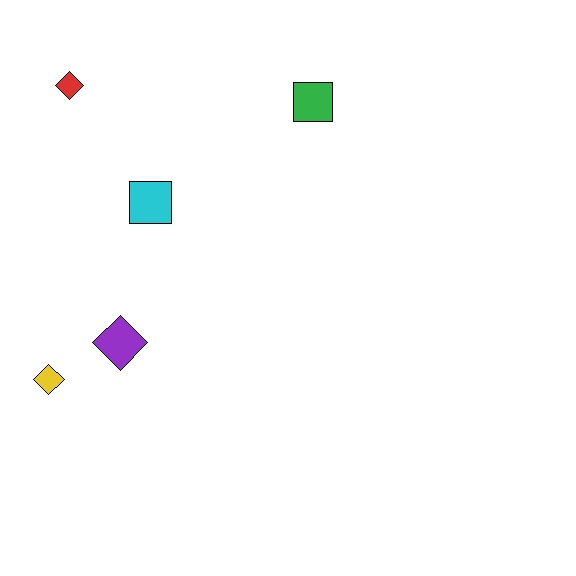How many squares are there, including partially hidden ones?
There are 2 squares.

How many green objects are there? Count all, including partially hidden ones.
There is 1 green object.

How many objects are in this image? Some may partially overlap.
There are 5 objects.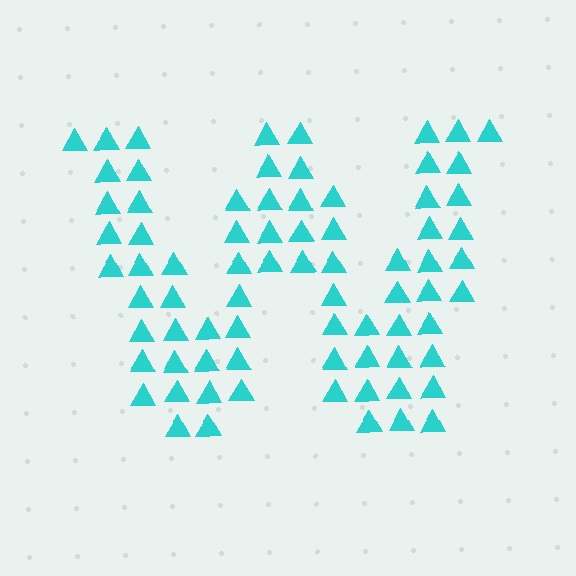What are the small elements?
The small elements are triangles.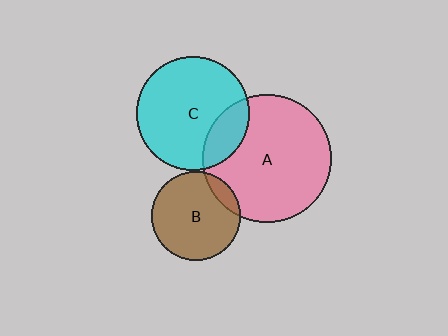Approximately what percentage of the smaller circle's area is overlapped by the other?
Approximately 10%.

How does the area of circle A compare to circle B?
Approximately 2.1 times.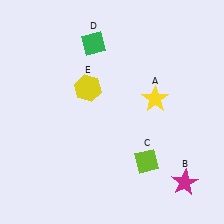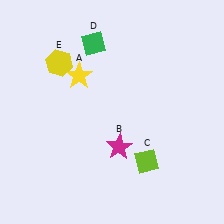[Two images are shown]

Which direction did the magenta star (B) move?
The magenta star (B) moved left.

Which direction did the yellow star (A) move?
The yellow star (A) moved left.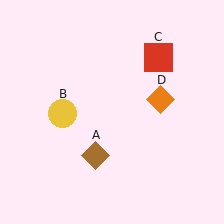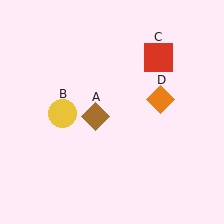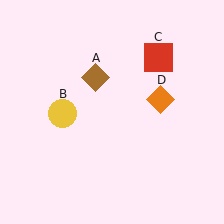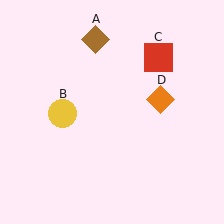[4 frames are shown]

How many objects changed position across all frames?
1 object changed position: brown diamond (object A).